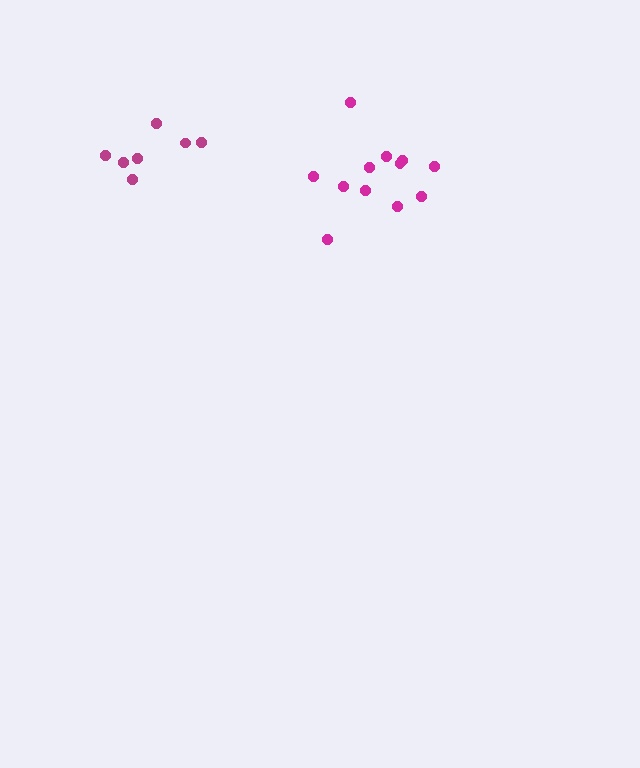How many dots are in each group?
Group 1: 7 dots, Group 2: 12 dots (19 total).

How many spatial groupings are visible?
There are 2 spatial groupings.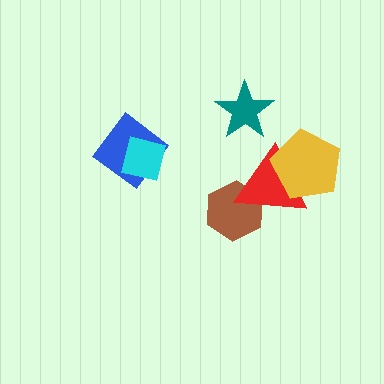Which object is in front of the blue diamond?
The cyan square is in front of the blue diamond.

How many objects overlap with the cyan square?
1 object overlaps with the cyan square.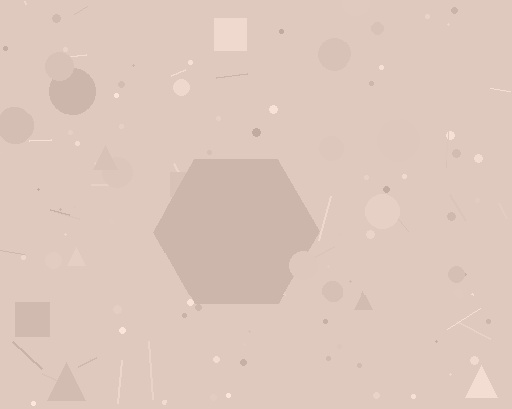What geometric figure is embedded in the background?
A hexagon is embedded in the background.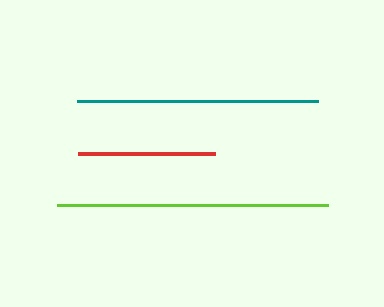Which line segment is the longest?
The lime line is the longest at approximately 271 pixels.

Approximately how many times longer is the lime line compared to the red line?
The lime line is approximately 2.0 times the length of the red line.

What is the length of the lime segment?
The lime segment is approximately 271 pixels long.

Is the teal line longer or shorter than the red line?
The teal line is longer than the red line.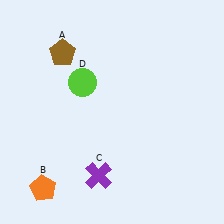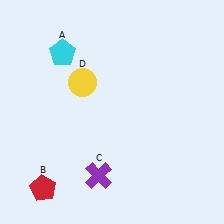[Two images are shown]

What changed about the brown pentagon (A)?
In Image 1, A is brown. In Image 2, it changed to cyan.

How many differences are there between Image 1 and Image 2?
There are 3 differences between the two images.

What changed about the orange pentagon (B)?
In Image 1, B is orange. In Image 2, it changed to red.